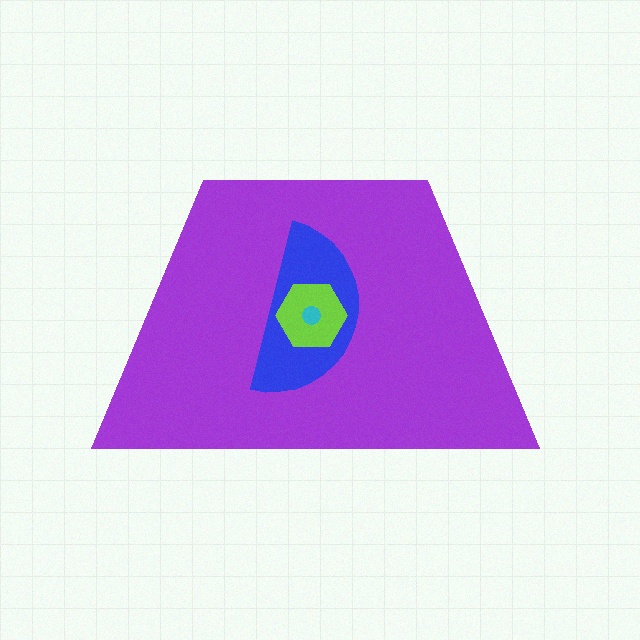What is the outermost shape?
The purple trapezoid.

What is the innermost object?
The cyan circle.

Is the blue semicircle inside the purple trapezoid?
Yes.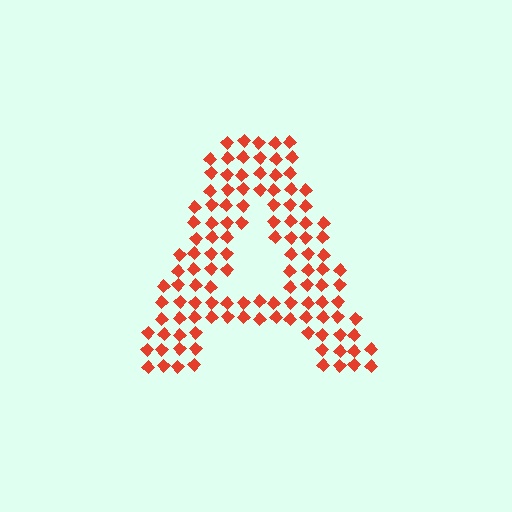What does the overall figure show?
The overall figure shows the letter A.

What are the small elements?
The small elements are diamonds.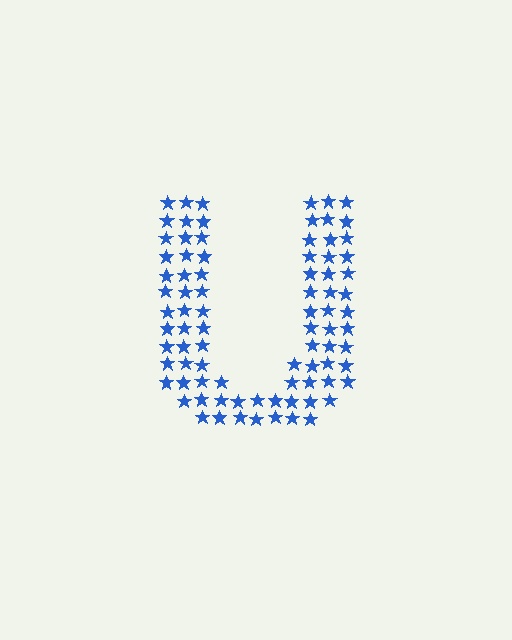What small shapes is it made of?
It is made of small stars.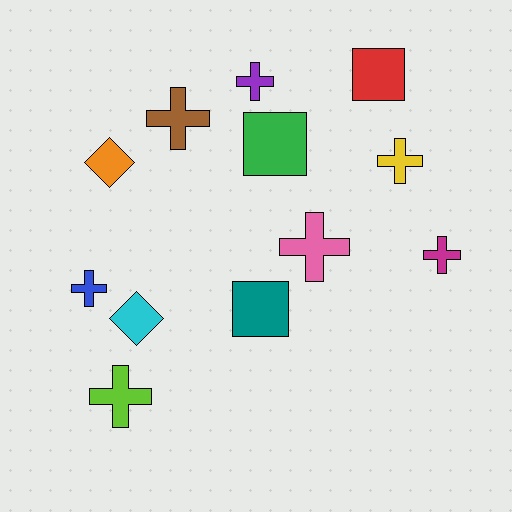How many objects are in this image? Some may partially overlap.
There are 12 objects.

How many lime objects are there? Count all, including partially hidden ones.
There is 1 lime object.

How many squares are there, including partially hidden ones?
There are 3 squares.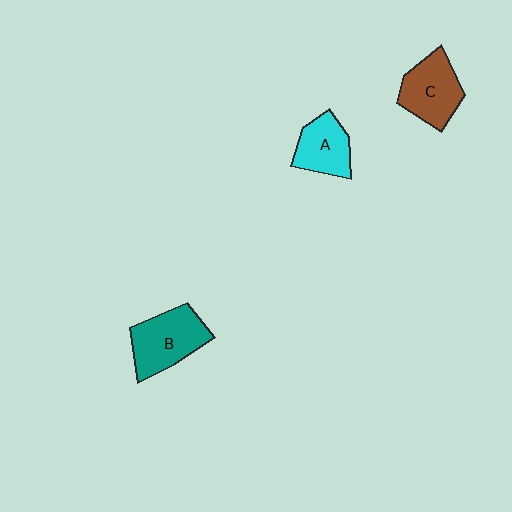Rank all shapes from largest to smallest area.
From largest to smallest: B (teal), C (brown), A (cyan).